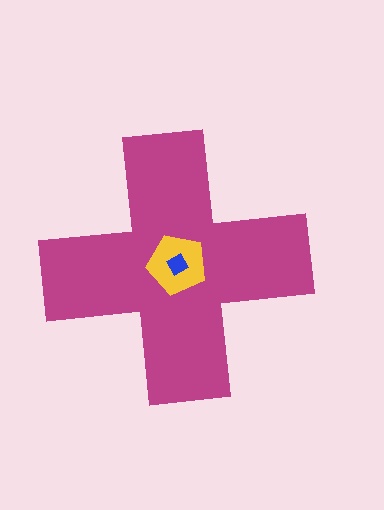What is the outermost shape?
The magenta cross.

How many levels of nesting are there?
3.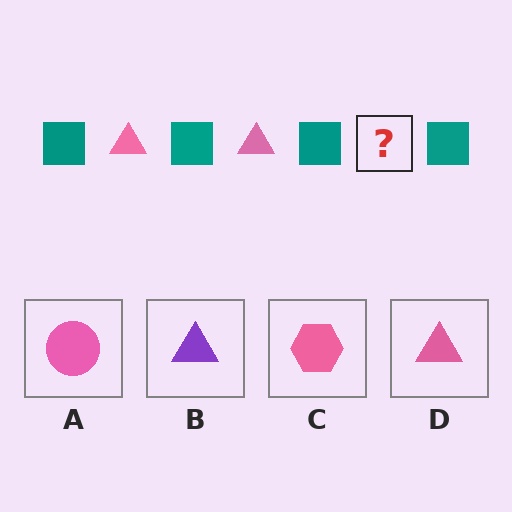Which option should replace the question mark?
Option D.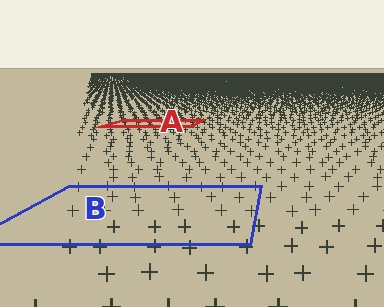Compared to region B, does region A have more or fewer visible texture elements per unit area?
Region A has more texture elements per unit area — they are packed more densely because it is farther away.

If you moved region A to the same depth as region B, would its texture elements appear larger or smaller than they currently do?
They would appear larger. At a closer depth, the same texture elements are projected at a bigger on-screen size.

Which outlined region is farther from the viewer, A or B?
Region A is farther from the viewer — the texture elements inside it appear smaller and more densely packed.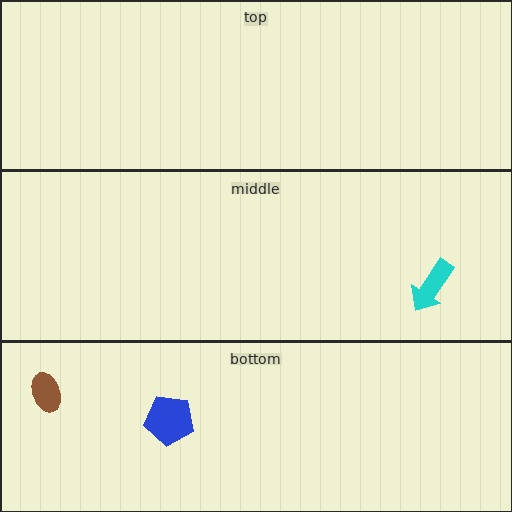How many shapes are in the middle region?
1.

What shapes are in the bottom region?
The blue pentagon, the brown ellipse.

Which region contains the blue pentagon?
The bottom region.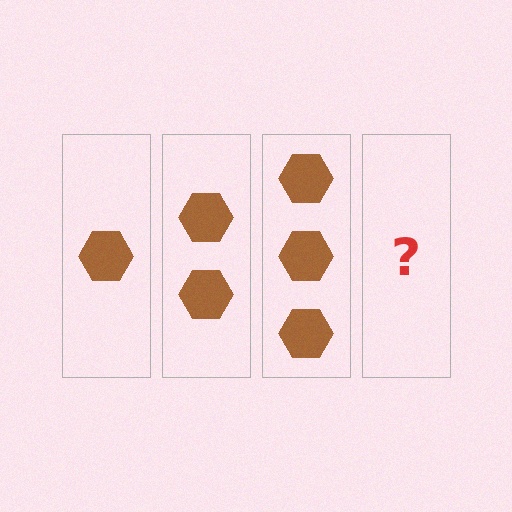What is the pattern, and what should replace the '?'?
The pattern is that each step adds one more hexagon. The '?' should be 4 hexagons.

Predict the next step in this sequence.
The next step is 4 hexagons.